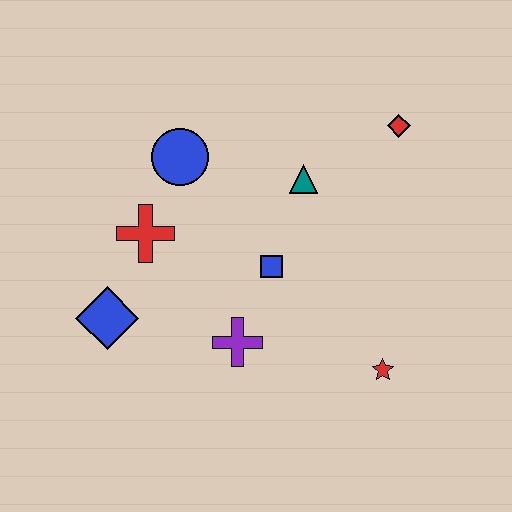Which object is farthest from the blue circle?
The red star is farthest from the blue circle.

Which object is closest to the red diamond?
The teal triangle is closest to the red diamond.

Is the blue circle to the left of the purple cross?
Yes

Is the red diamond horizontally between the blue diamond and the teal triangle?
No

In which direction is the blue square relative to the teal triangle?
The blue square is below the teal triangle.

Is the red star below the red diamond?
Yes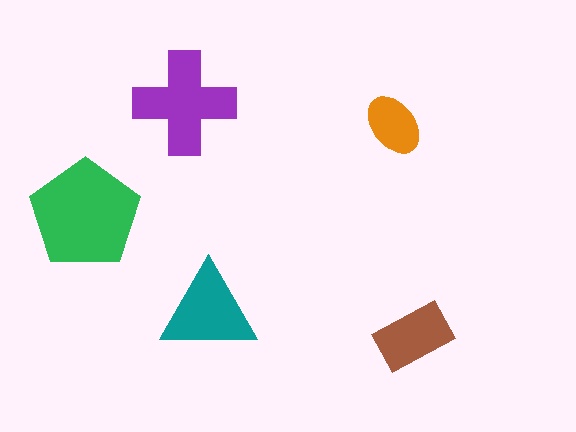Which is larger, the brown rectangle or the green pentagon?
The green pentagon.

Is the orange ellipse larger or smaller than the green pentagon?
Smaller.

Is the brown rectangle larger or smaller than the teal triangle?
Smaller.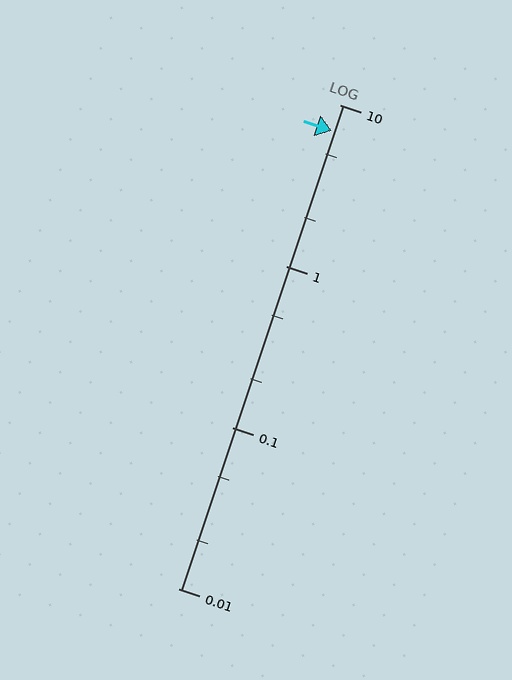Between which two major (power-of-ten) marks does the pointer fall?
The pointer is between 1 and 10.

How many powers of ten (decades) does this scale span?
The scale spans 3 decades, from 0.01 to 10.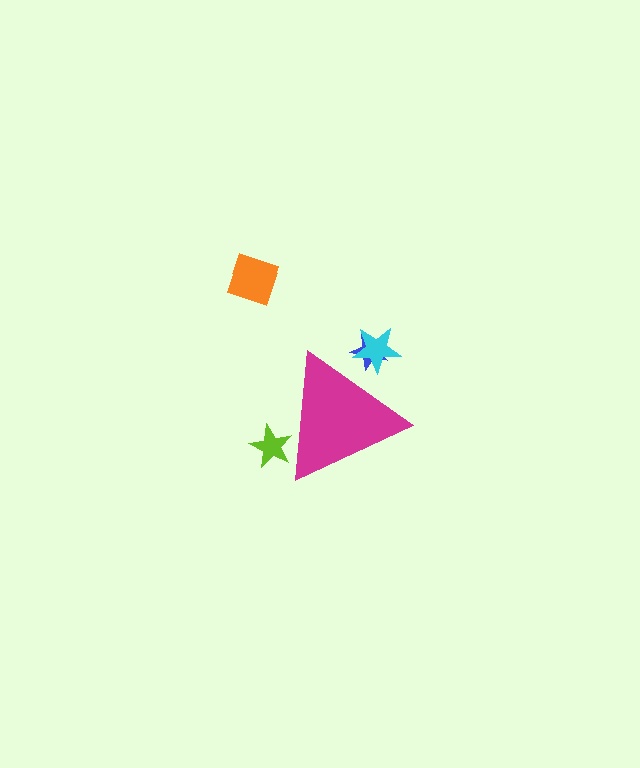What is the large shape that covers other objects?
A magenta triangle.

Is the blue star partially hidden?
Yes, the blue star is partially hidden behind the magenta triangle.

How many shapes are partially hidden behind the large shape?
3 shapes are partially hidden.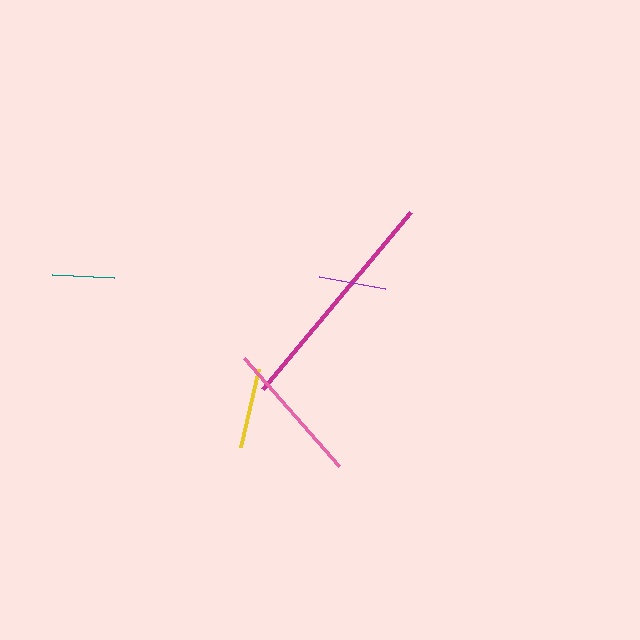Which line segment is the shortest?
The teal line is the shortest at approximately 62 pixels.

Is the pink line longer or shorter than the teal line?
The pink line is longer than the teal line.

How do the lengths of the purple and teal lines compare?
The purple and teal lines are approximately the same length.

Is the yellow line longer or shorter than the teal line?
The yellow line is longer than the teal line.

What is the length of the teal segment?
The teal segment is approximately 62 pixels long.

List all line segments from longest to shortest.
From longest to shortest: magenta, pink, yellow, purple, teal.